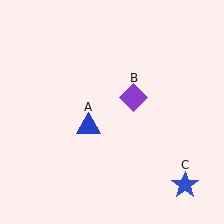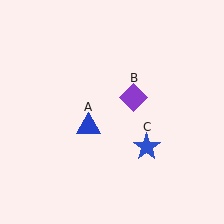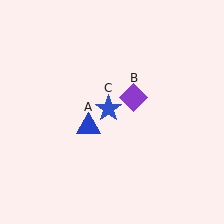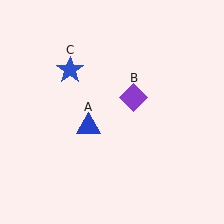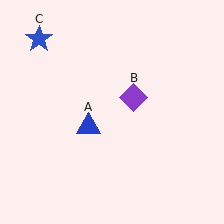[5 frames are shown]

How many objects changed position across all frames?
1 object changed position: blue star (object C).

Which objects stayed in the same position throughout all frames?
Blue triangle (object A) and purple diamond (object B) remained stationary.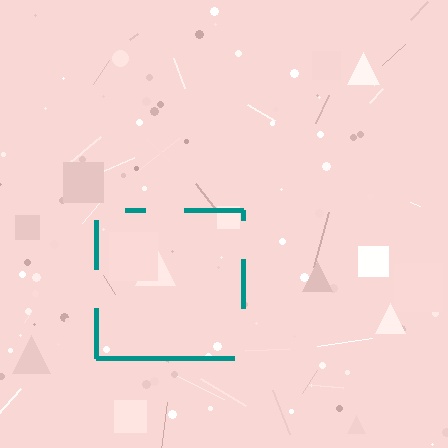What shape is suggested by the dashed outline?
The dashed outline suggests a square.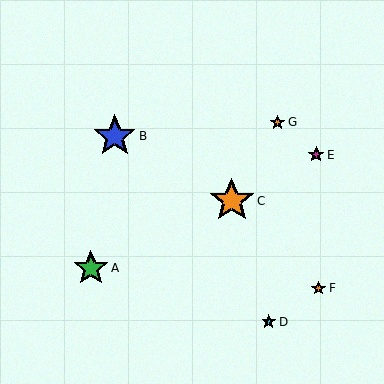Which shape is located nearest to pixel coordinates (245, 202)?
The orange star (labeled C) at (232, 201) is nearest to that location.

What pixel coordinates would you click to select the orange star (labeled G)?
Click at (277, 122) to select the orange star G.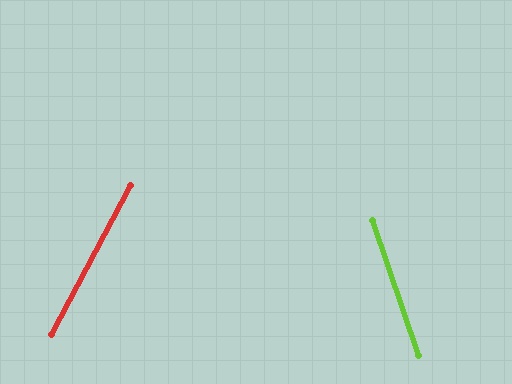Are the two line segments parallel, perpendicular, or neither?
Neither parallel nor perpendicular — they differ by about 46°.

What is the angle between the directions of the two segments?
Approximately 46 degrees.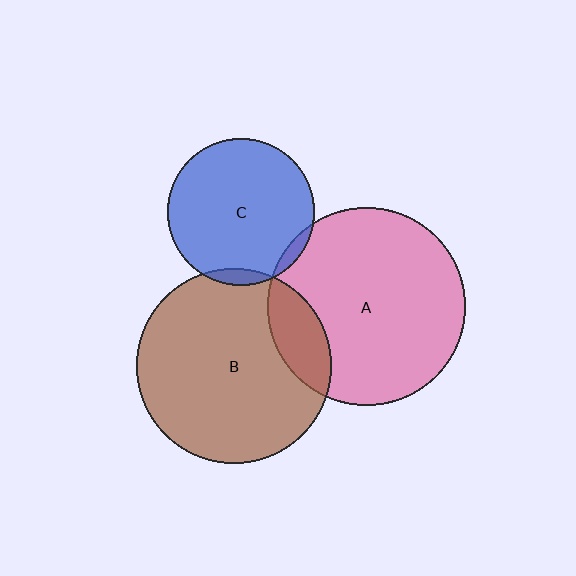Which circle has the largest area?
Circle A (pink).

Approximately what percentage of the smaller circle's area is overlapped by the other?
Approximately 15%.